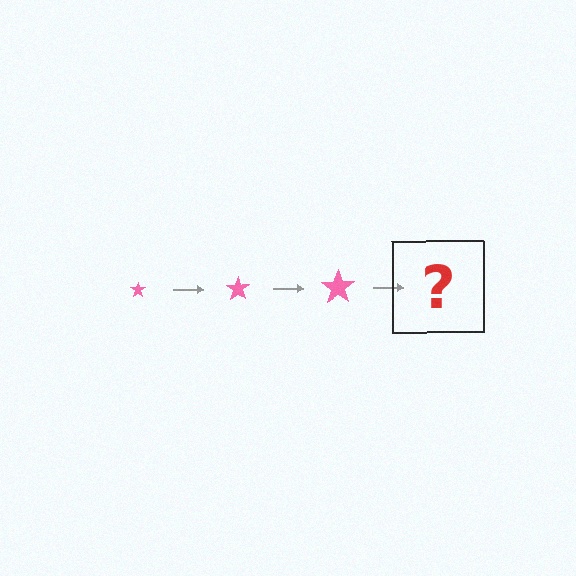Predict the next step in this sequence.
The next step is a pink star, larger than the previous one.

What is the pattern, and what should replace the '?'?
The pattern is that the star gets progressively larger each step. The '?' should be a pink star, larger than the previous one.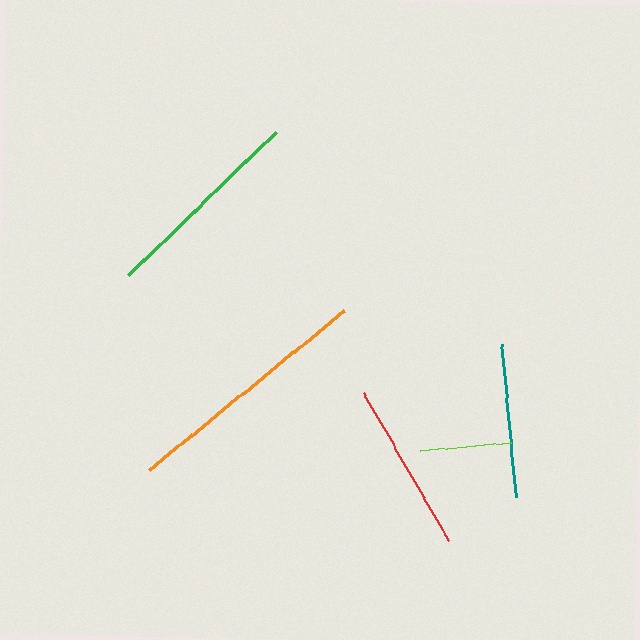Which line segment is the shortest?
The lime line is the shortest at approximately 90 pixels.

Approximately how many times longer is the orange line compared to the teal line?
The orange line is approximately 1.6 times the length of the teal line.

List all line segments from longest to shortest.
From longest to shortest: orange, green, red, teal, lime.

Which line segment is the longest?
The orange line is the longest at approximately 252 pixels.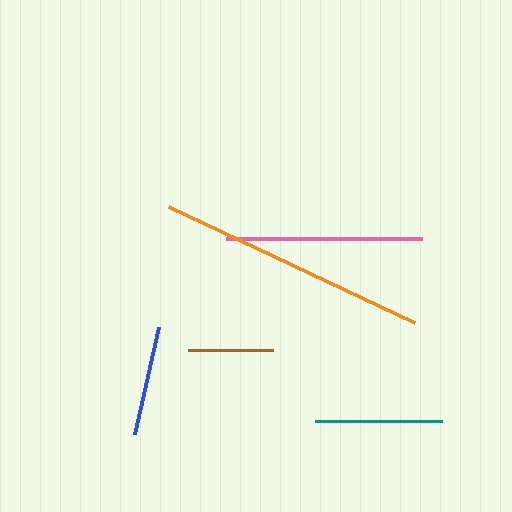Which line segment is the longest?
The orange line is the longest at approximately 271 pixels.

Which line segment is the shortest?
The brown line is the shortest at approximately 85 pixels.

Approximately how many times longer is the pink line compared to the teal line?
The pink line is approximately 1.5 times the length of the teal line.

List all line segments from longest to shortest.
From longest to shortest: orange, pink, teal, blue, brown.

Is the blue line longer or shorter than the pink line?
The pink line is longer than the blue line.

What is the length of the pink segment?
The pink segment is approximately 197 pixels long.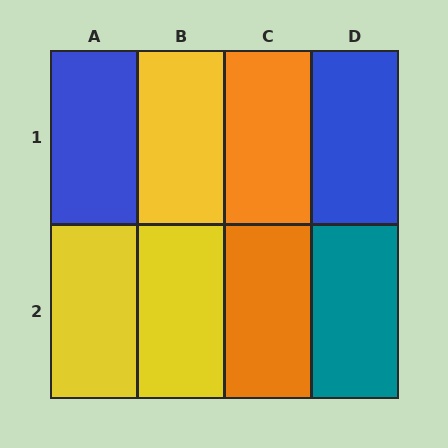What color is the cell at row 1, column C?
Orange.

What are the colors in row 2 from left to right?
Yellow, yellow, orange, teal.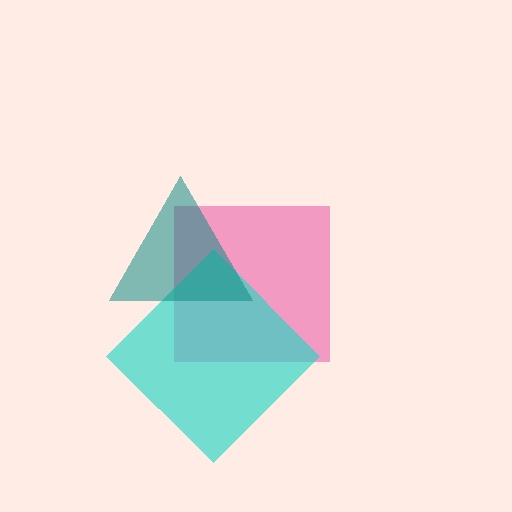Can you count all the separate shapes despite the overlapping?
Yes, there are 3 separate shapes.